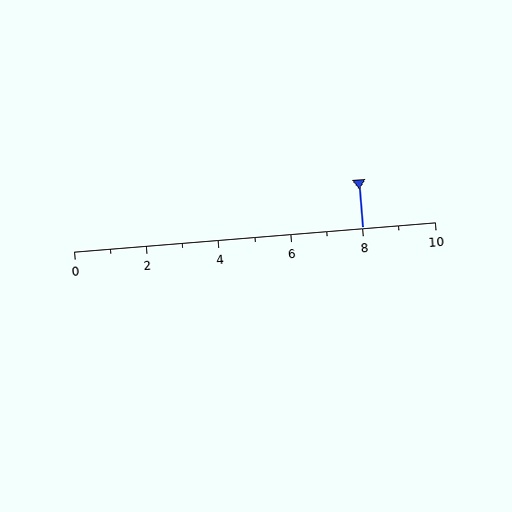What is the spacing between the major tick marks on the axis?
The major ticks are spaced 2 apart.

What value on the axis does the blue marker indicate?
The marker indicates approximately 8.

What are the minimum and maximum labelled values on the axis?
The axis runs from 0 to 10.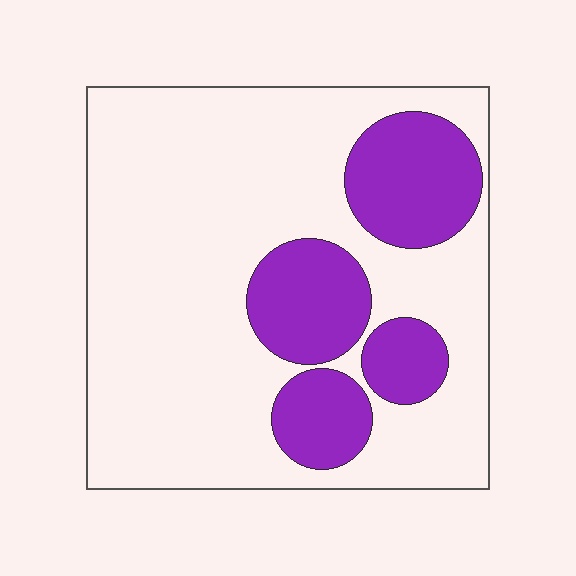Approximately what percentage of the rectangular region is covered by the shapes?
Approximately 25%.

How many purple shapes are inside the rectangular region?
4.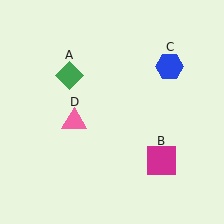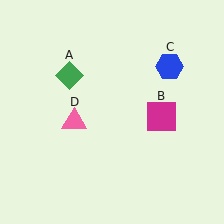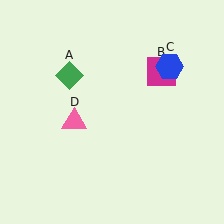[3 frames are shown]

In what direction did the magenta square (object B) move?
The magenta square (object B) moved up.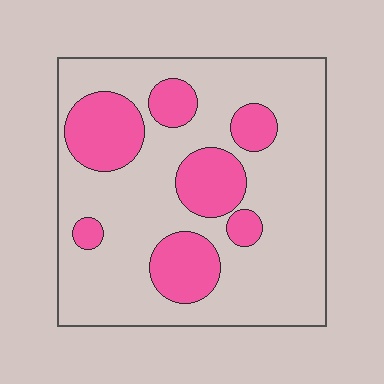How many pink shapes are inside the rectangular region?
7.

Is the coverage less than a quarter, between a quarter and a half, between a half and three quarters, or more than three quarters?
Between a quarter and a half.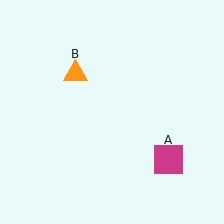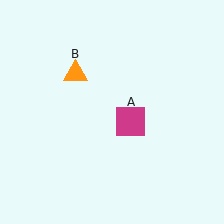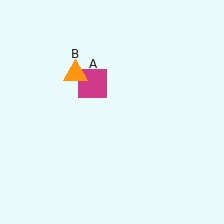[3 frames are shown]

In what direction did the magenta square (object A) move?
The magenta square (object A) moved up and to the left.